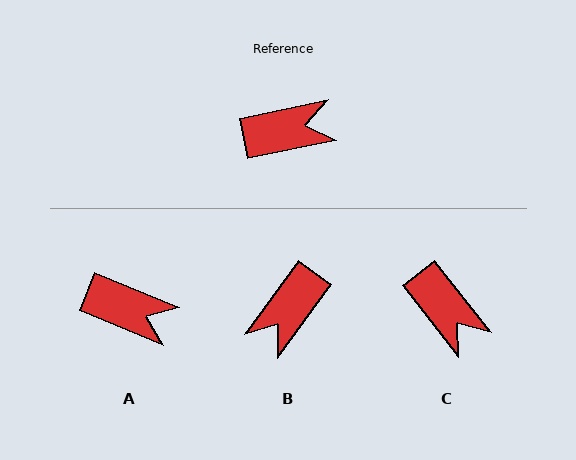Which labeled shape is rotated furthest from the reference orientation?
B, about 137 degrees away.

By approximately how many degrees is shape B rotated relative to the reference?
Approximately 137 degrees clockwise.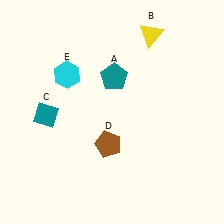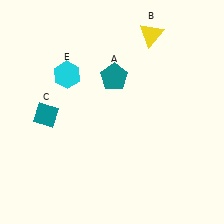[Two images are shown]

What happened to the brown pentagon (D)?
The brown pentagon (D) was removed in Image 2. It was in the bottom-left area of Image 1.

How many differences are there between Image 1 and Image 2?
There is 1 difference between the two images.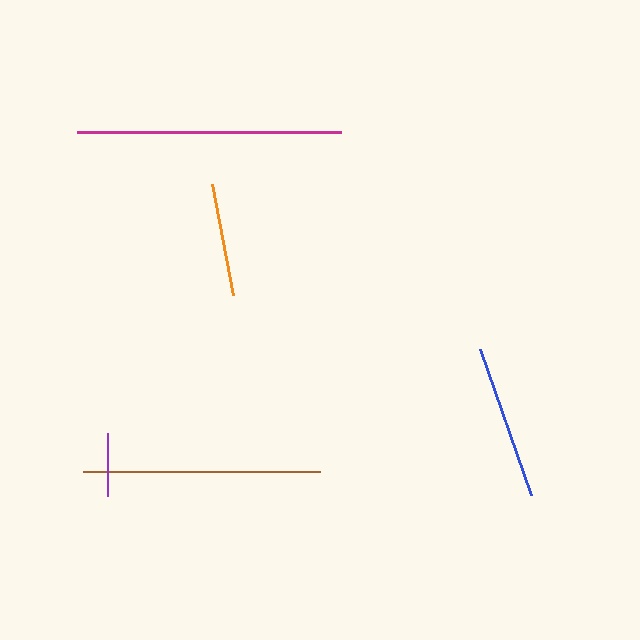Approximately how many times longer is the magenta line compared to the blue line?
The magenta line is approximately 1.7 times the length of the blue line.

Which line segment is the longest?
The magenta line is the longest at approximately 264 pixels.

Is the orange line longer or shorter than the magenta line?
The magenta line is longer than the orange line.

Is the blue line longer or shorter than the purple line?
The blue line is longer than the purple line.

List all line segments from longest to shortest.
From longest to shortest: magenta, brown, blue, orange, purple.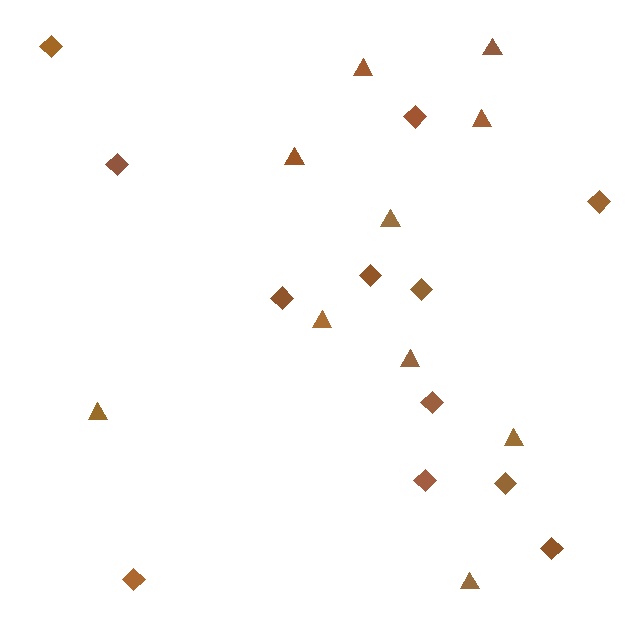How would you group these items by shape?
There are 2 groups: one group of triangles (10) and one group of diamonds (12).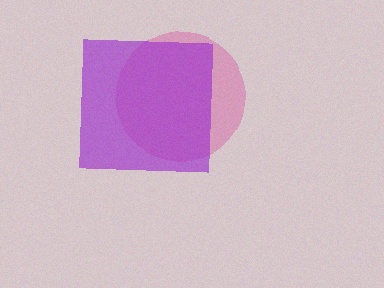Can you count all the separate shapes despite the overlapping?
Yes, there are 2 separate shapes.